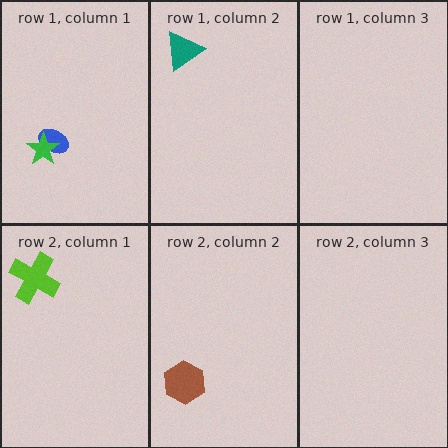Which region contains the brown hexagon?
The row 2, column 2 region.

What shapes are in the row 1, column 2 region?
The teal triangle.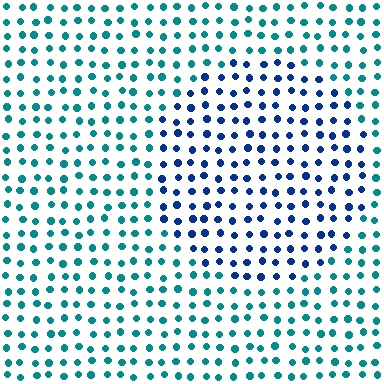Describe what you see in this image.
The image is filled with small teal elements in a uniform arrangement. A circle-shaped region is visible where the elements are tinted to a slightly different hue, forming a subtle color boundary.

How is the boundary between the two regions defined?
The boundary is defined purely by a slight shift in hue (about 40 degrees). Spacing, size, and orientation are identical on both sides.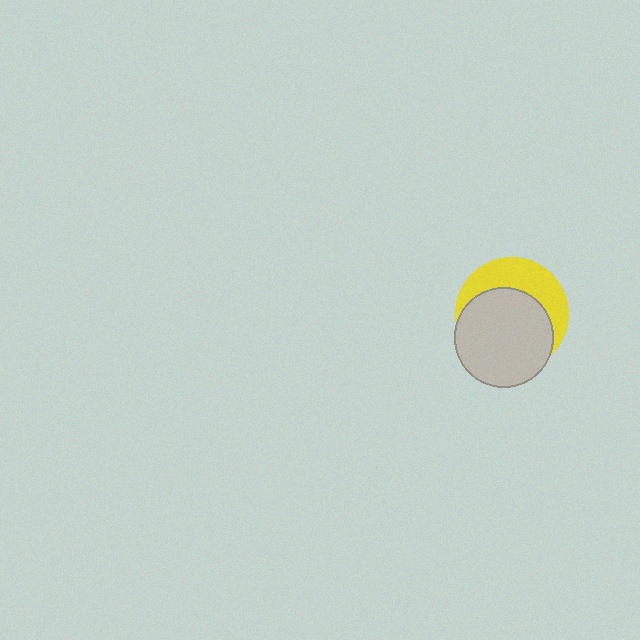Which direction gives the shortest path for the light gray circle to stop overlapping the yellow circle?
Moving toward the lower-left gives the shortest separation.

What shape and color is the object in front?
The object in front is a light gray circle.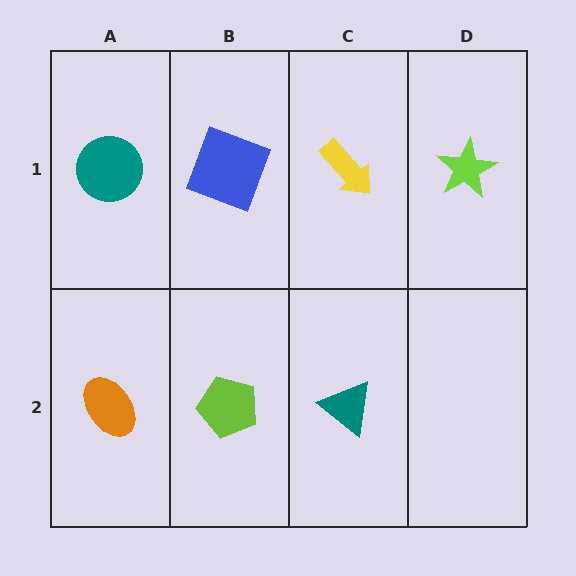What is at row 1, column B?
A blue square.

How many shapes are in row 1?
4 shapes.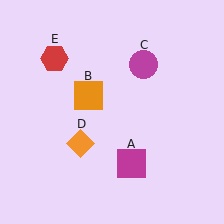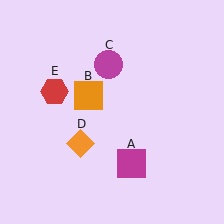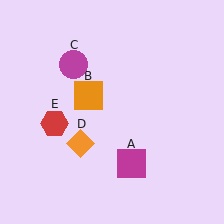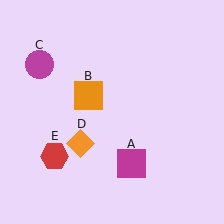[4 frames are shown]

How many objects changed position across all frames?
2 objects changed position: magenta circle (object C), red hexagon (object E).